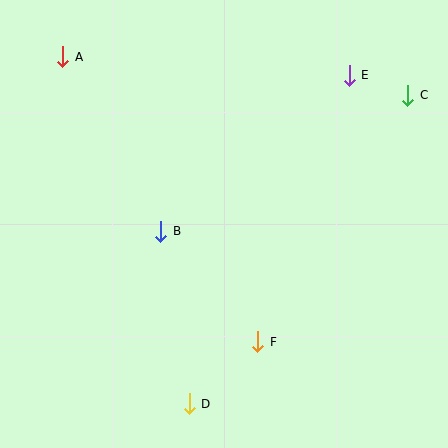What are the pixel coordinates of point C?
Point C is at (408, 95).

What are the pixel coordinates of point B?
Point B is at (161, 231).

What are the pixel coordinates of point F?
Point F is at (258, 342).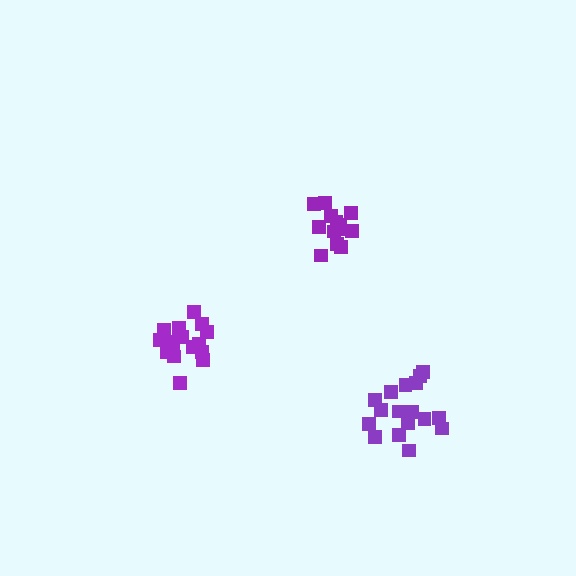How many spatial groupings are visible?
There are 3 spatial groupings.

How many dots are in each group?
Group 1: 16 dots, Group 2: 14 dots, Group 3: 17 dots (47 total).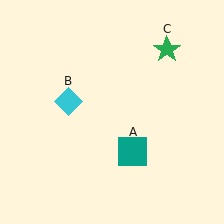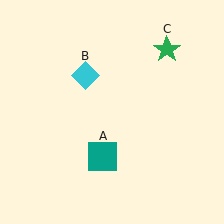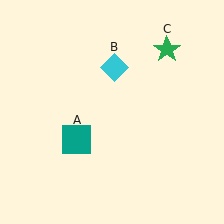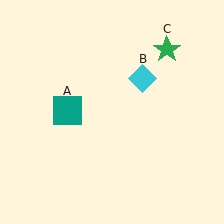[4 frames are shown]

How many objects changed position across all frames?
2 objects changed position: teal square (object A), cyan diamond (object B).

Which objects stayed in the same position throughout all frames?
Green star (object C) remained stationary.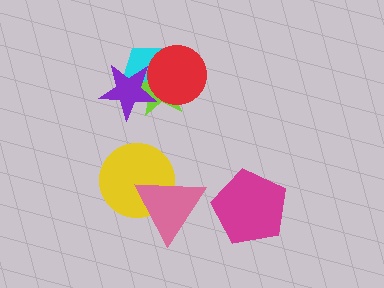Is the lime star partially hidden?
Yes, it is partially covered by another shape.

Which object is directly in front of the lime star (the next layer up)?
The red circle is directly in front of the lime star.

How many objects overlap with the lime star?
3 objects overlap with the lime star.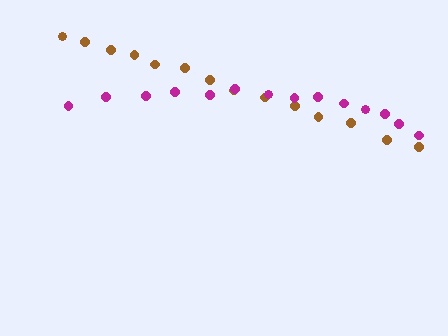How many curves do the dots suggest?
There are 2 distinct paths.